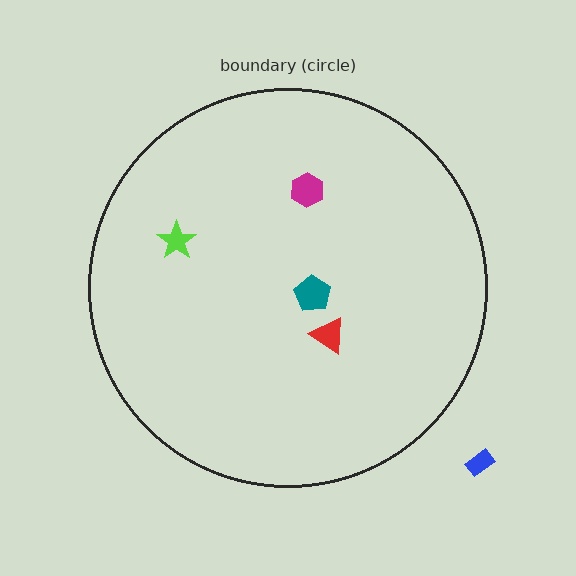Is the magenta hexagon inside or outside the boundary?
Inside.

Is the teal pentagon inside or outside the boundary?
Inside.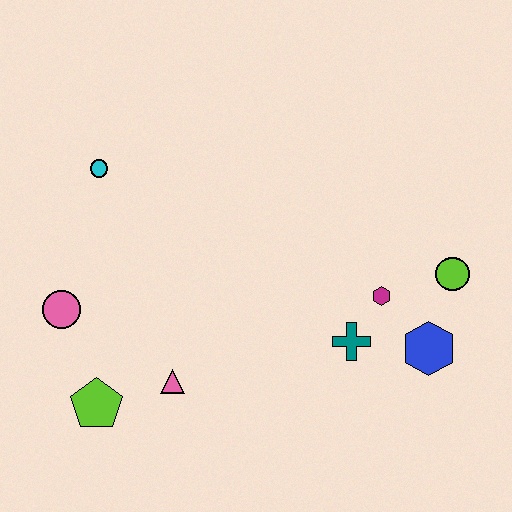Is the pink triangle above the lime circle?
No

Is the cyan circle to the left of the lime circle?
Yes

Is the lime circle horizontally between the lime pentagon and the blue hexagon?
No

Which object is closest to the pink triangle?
The lime pentagon is closest to the pink triangle.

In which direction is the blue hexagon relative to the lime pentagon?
The blue hexagon is to the right of the lime pentagon.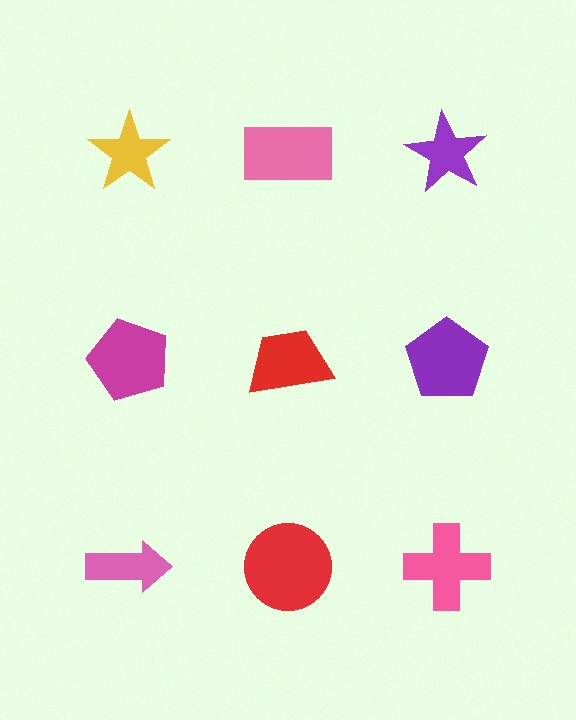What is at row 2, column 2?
A red trapezoid.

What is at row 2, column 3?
A purple pentagon.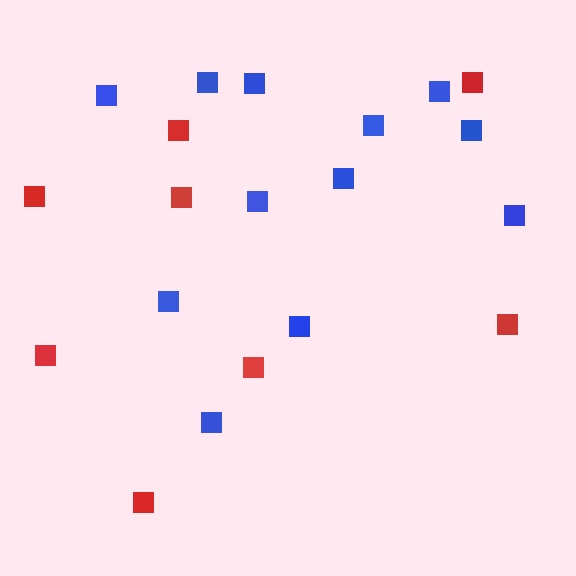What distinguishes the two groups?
There are 2 groups: one group of red squares (8) and one group of blue squares (12).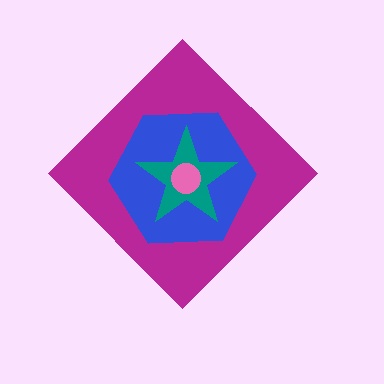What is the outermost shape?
The magenta diamond.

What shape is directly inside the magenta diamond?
The blue hexagon.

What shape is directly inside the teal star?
The pink circle.